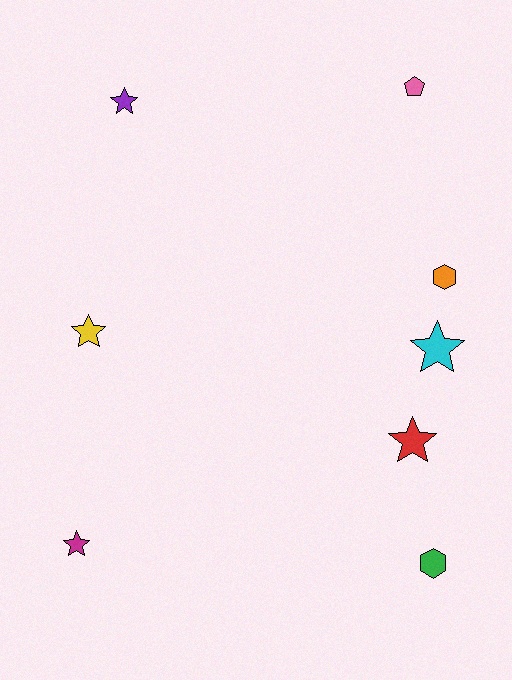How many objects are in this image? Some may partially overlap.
There are 8 objects.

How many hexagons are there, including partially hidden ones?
There are 2 hexagons.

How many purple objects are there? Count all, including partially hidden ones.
There is 1 purple object.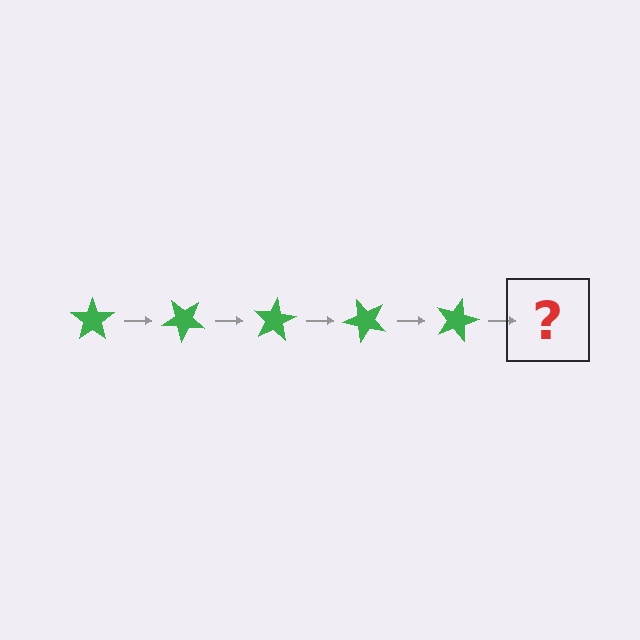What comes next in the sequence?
The next element should be a green star rotated 200 degrees.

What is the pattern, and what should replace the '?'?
The pattern is that the star rotates 40 degrees each step. The '?' should be a green star rotated 200 degrees.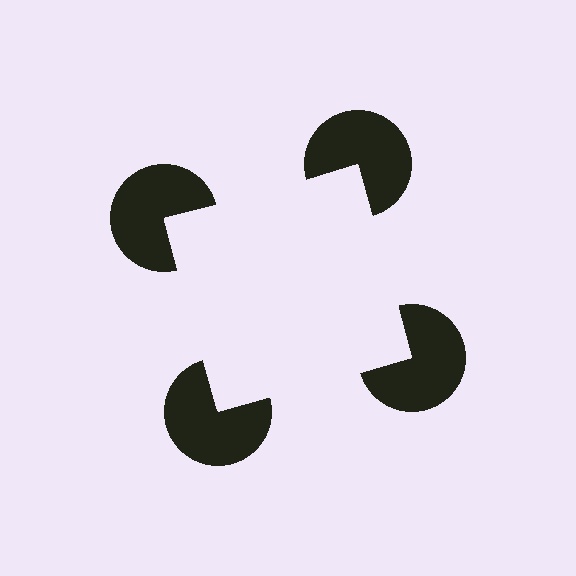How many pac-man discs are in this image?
There are 4 — one at each vertex of the illusory square.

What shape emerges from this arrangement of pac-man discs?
An illusory square — its edges are inferred from the aligned wedge cuts in the pac-man discs, not physically drawn.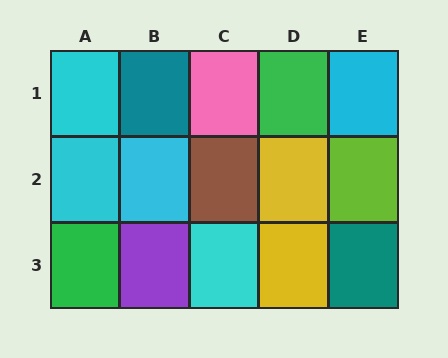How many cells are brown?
1 cell is brown.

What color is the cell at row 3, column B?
Purple.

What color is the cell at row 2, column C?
Brown.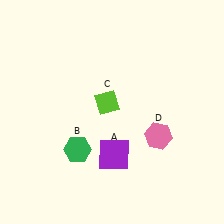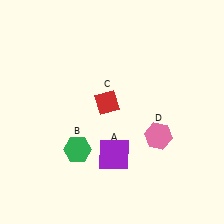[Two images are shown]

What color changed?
The diamond (C) changed from lime in Image 1 to red in Image 2.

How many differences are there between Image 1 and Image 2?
There is 1 difference between the two images.